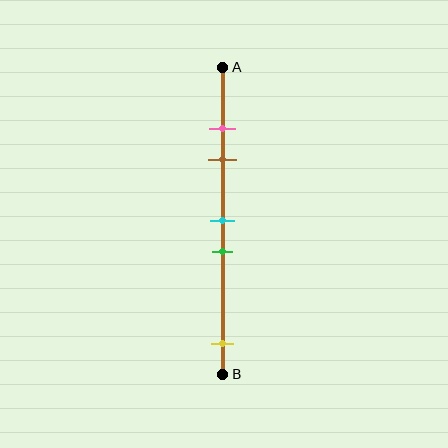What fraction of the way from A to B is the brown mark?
The brown mark is approximately 30% (0.3) of the way from A to B.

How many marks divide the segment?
There are 5 marks dividing the segment.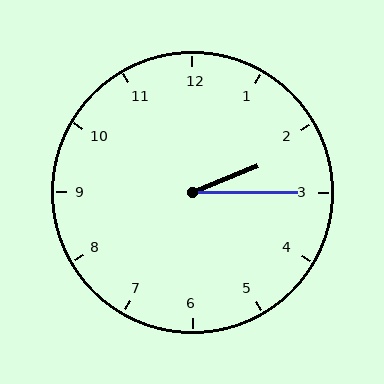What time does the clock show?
2:15.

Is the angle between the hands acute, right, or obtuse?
It is acute.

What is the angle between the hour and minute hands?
Approximately 22 degrees.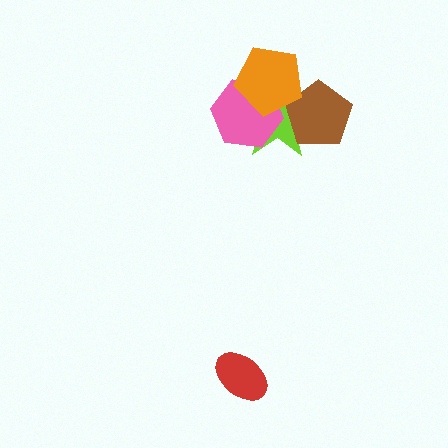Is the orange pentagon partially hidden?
No, no other shape covers it.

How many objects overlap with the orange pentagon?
3 objects overlap with the orange pentagon.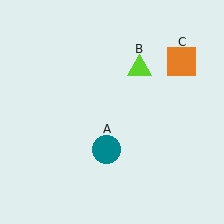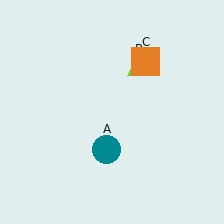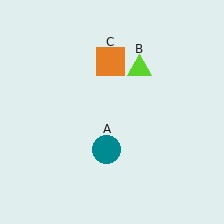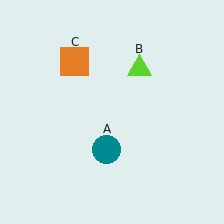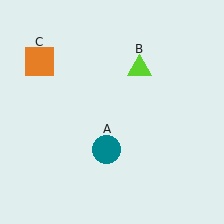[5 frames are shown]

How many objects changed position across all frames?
1 object changed position: orange square (object C).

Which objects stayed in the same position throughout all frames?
Teal circle (object A) and lime triangle (object B) remained stationary.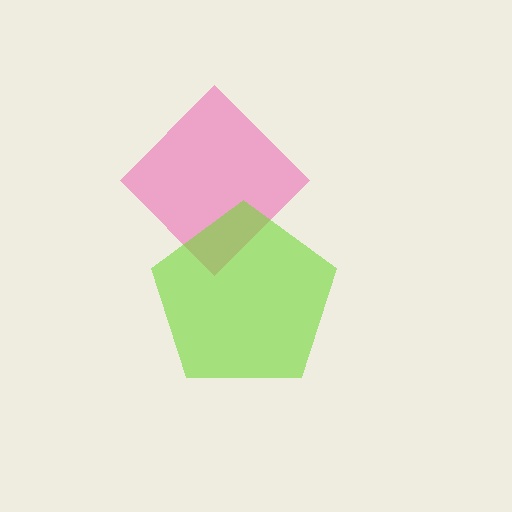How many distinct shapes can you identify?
There are 2 distinct shapes: a pink diamond, a lime pentagon.